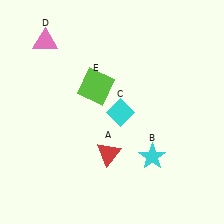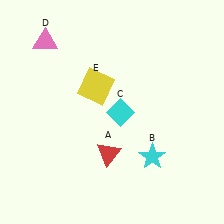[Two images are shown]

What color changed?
The square (E) changed from lime in Image 1 to yellow in Image 2.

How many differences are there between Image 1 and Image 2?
There is 1 difference between the two images.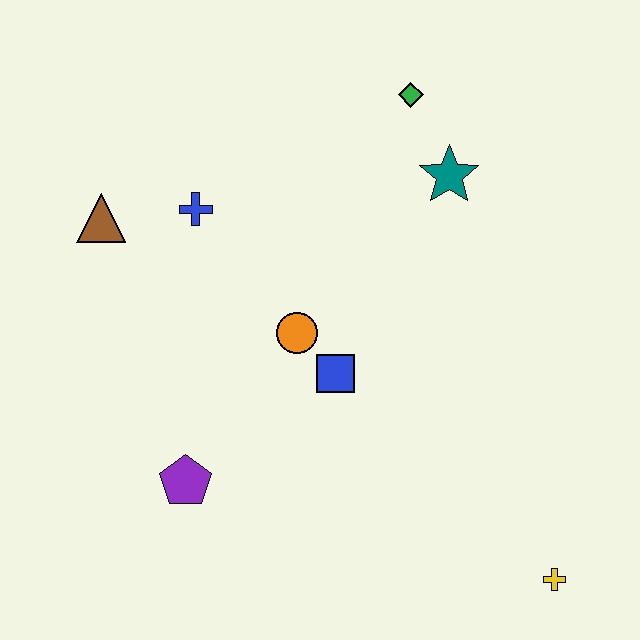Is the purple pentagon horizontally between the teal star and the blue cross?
No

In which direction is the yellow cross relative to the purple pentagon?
The yellow cross is to the right of the purple pentagon.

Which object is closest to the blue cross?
The brown triangle is closest to the blue cross.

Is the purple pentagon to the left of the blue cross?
Yes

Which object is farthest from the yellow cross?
The brown triangle is farthest from the yellow cross.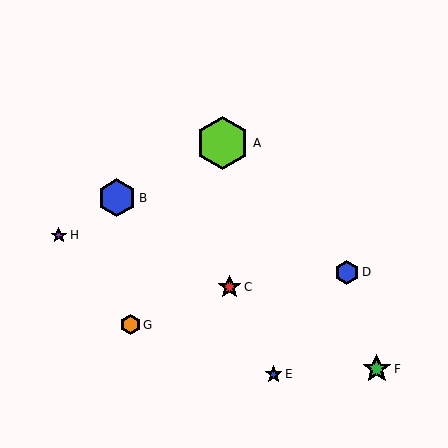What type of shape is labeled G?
Shape G is an orange hexagon.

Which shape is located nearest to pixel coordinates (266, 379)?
The blue star (labeled E) at (274, 374) is nearest to that location.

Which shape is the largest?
The lime hexagon (labeled A) is the largest.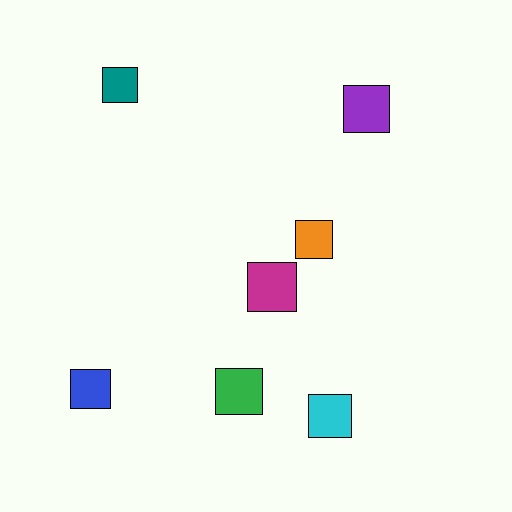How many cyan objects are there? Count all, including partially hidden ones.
There is 1 cyan object.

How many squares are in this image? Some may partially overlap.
There are 7 squares.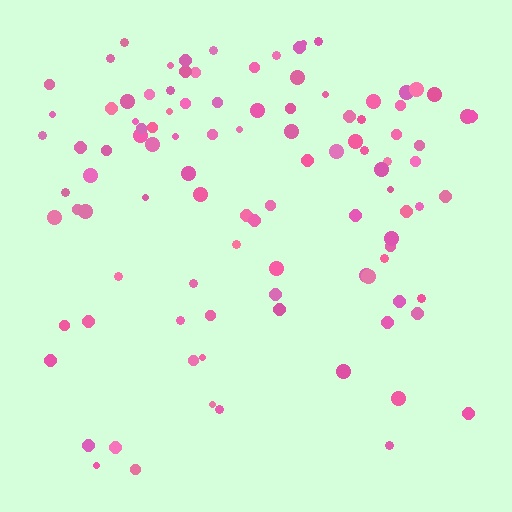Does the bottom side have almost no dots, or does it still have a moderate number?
Still a moderate number, just noticeably fewer than the top.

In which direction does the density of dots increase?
From bottom to top, with the top side densest.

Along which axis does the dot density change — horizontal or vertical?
Vertical.